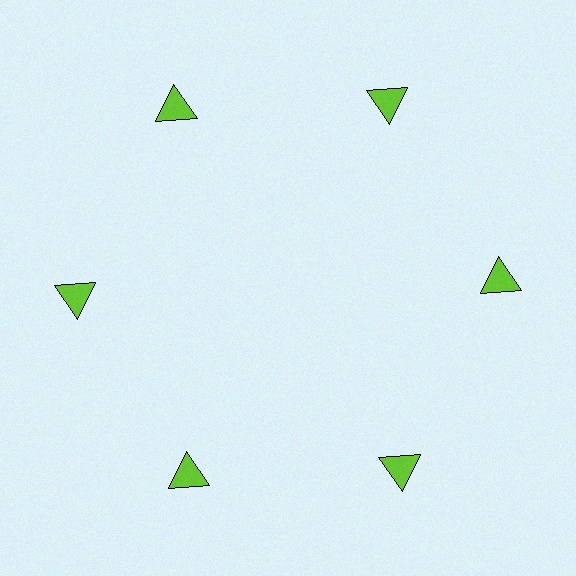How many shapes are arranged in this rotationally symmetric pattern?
There are 6 shapes, arranged in 6 groups of 1.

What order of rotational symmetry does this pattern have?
This pattern has 6-fold rotational symmetry.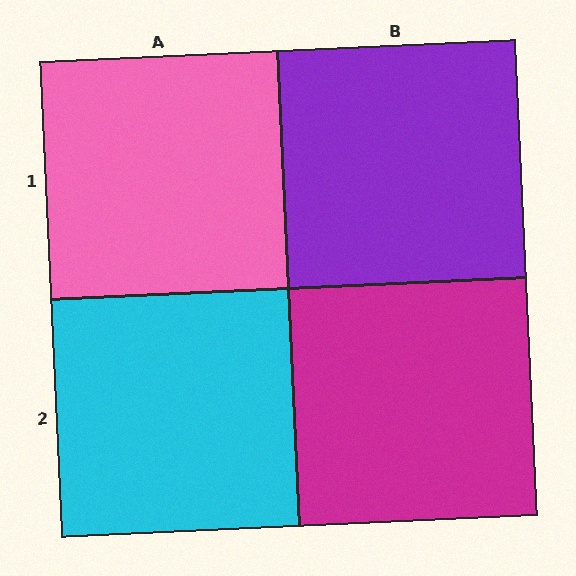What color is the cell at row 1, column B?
Purple.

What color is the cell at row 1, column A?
Pink.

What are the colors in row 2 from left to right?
Cyan, magenta.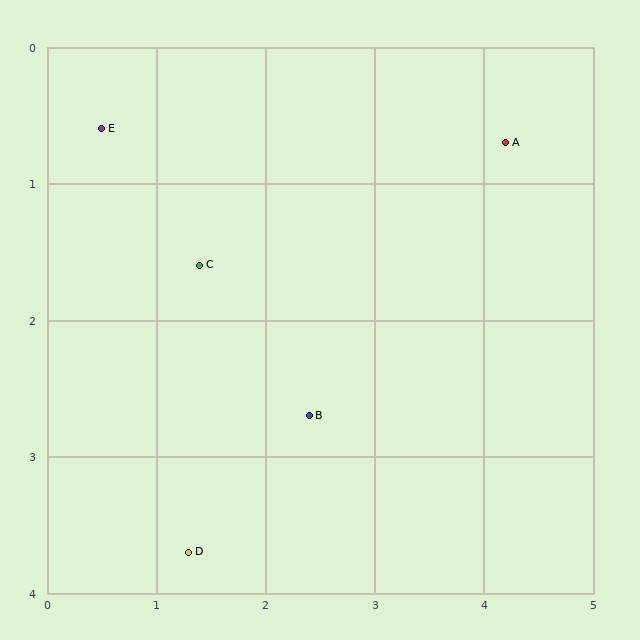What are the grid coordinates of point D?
Point D is at approximately (1.3, 3.7).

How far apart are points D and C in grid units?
Points D and C are about 2.1 grid units apart.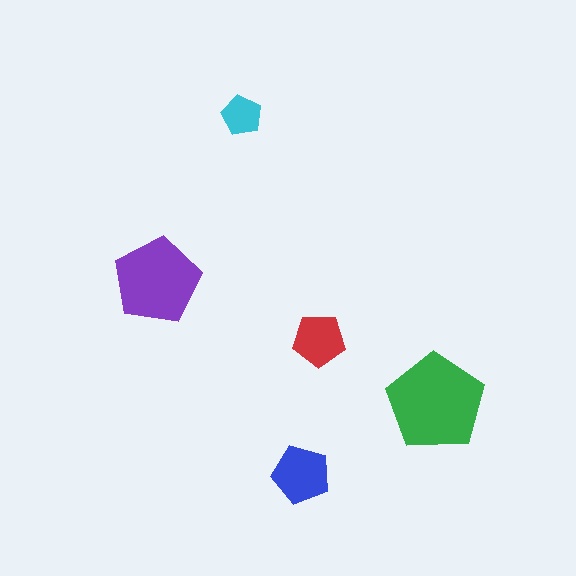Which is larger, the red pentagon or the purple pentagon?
The purple one.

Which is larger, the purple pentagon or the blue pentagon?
The purple one.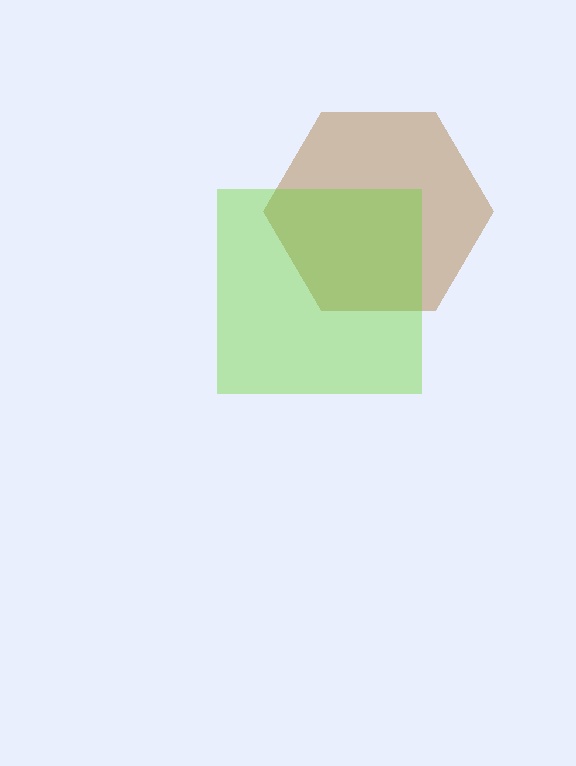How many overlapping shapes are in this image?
There are 2 overlapping shapes in the image.